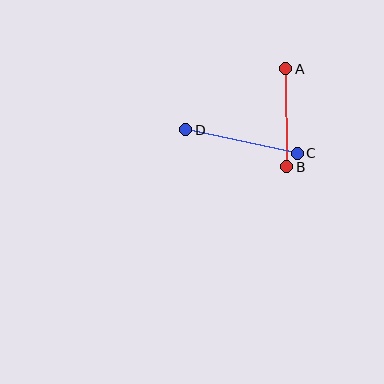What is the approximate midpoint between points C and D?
The midpoint is at approximately (241, 141) pixels.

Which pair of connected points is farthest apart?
Points C and D are farthest apart.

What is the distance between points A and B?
The distance is approximately 98 pixels.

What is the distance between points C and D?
The distance is approximately 114 pixels.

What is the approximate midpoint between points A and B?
The midpoint is at approximately (286, 118) pixels.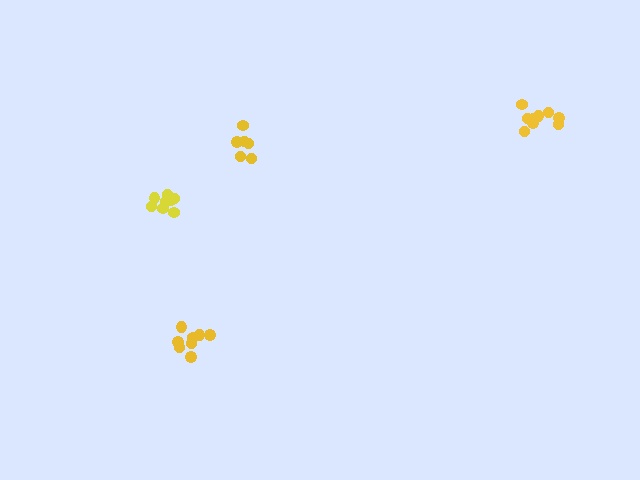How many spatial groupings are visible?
There are 4 spatial groupings.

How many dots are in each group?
Group 1: 6 dots, Group 2: 8 dots, Group 3: 9 dots, Group 4: 8 dots (31 total).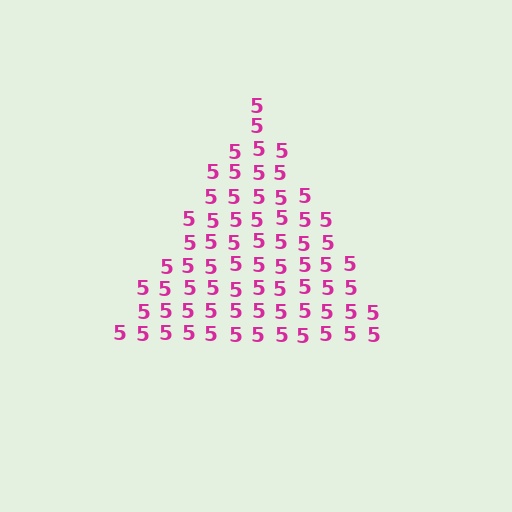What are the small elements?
The small elements are digit 5's.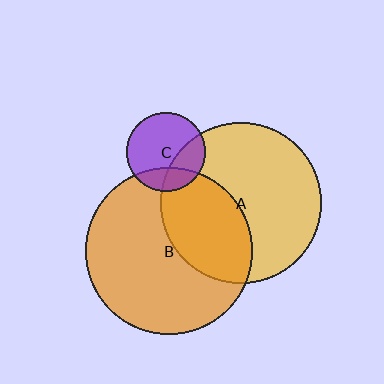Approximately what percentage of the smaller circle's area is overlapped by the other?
Approximately 30%.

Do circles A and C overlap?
Yes.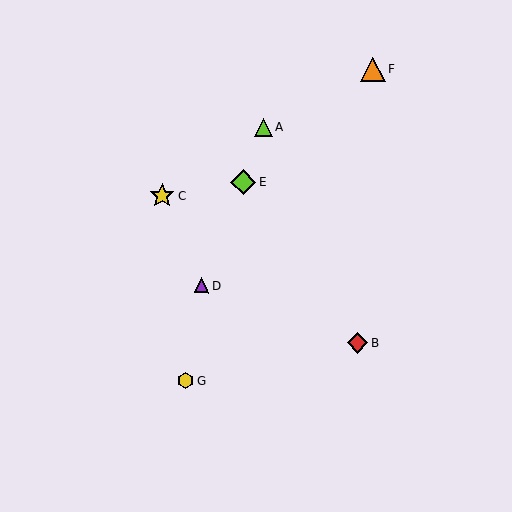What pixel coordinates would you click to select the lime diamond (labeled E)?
Click at (243, 182) to select the lime diamond E.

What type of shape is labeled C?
Shape C is a yellow star.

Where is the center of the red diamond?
The center of the red diamond is at (358, 343).